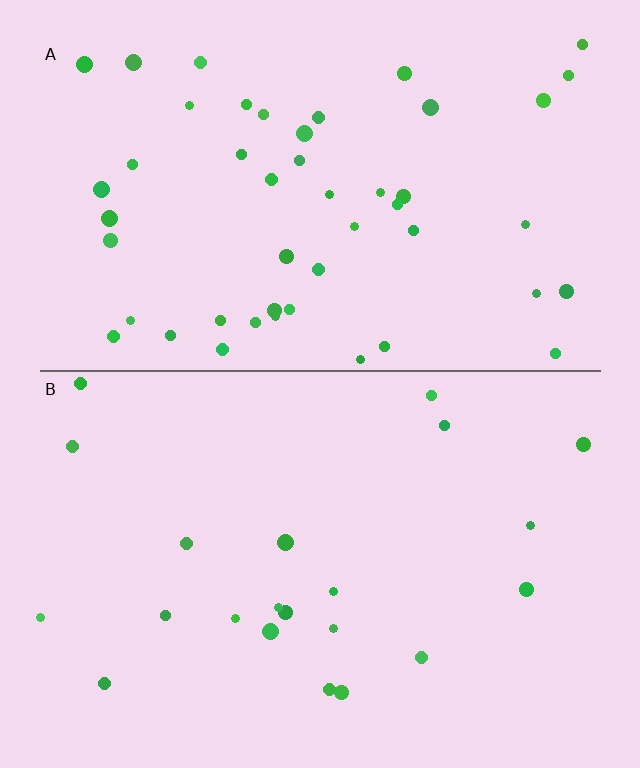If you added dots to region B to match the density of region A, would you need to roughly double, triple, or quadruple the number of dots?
Approximately double.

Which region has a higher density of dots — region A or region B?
A (the top).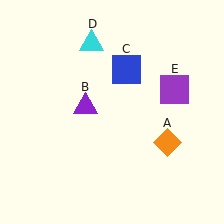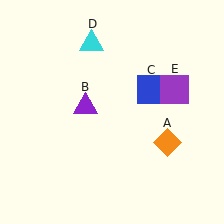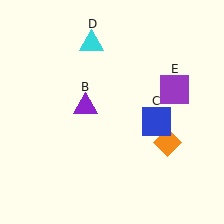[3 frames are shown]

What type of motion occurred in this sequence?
The blue square (object C) rotated clockwise around the center of the scene.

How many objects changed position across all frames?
1 object changed position: blue square (object C).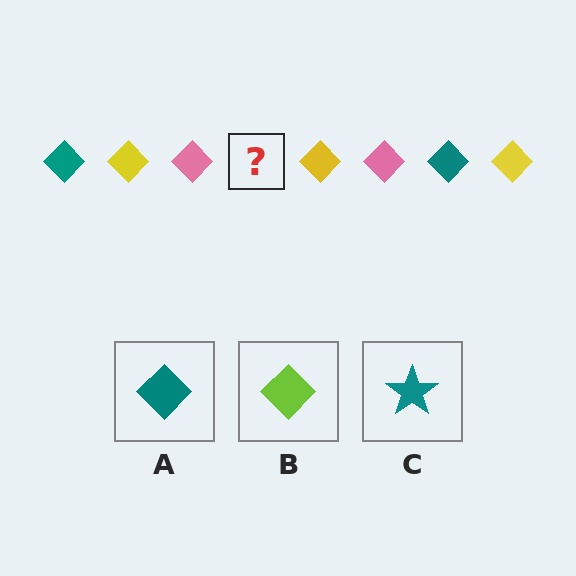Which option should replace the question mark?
Option A.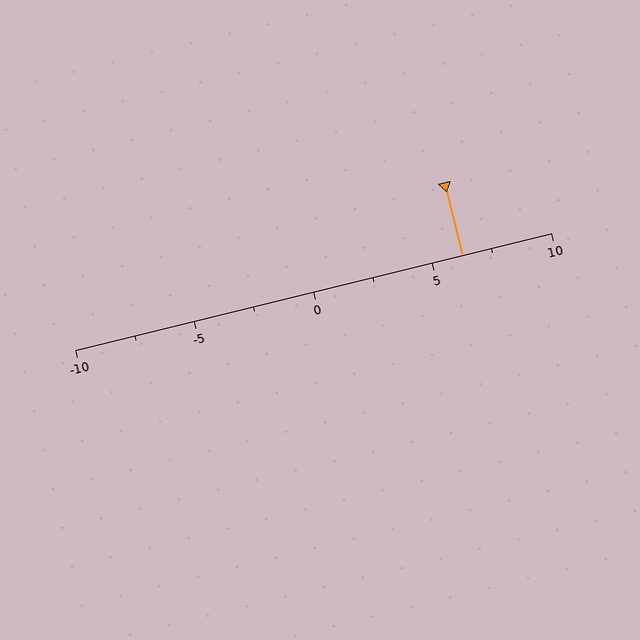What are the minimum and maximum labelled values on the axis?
The axis runs from -10 to 10.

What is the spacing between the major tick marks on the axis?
The major ticks are spaced 5 apart.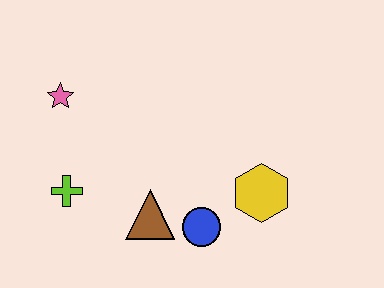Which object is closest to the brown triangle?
The blue circle is closest to the brown triangle.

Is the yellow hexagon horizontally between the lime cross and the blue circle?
No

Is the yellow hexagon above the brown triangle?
Yes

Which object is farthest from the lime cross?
The yellow hexagon is farthest from the lime cross.